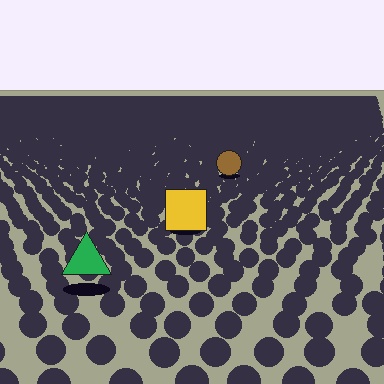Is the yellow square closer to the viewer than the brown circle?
Yes. The yellow square is closer — you can tell from the texture gradient: the ground texture is coarser near it.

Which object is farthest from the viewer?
The brown circle is farthest from the viewer. It appears smaller and the ground texture around it is denser.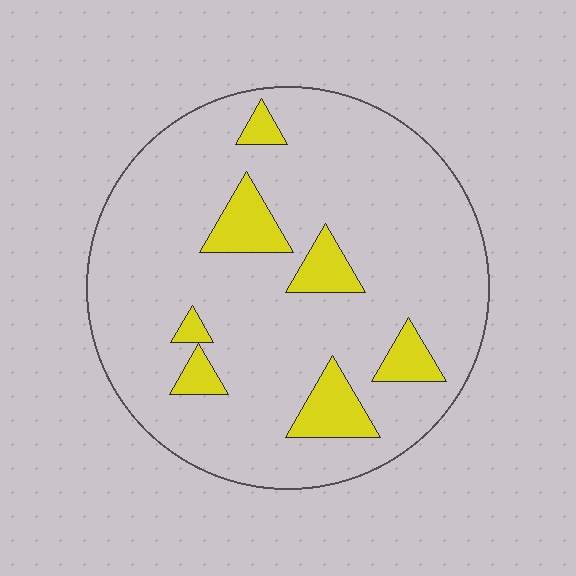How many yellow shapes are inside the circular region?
7.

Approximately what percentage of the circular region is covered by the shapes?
Approximately 15%.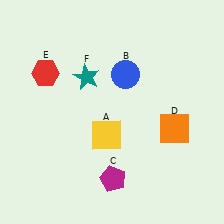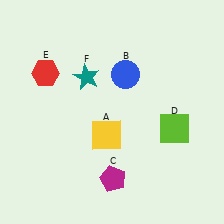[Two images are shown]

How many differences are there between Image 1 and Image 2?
There is 1 difference between the two images.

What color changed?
The square (D) changed from orange in Image 1 to lime in Image 2.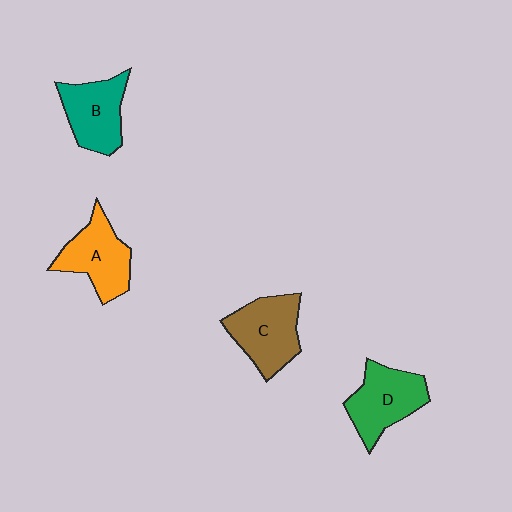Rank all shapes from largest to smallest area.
From largest to smallest: C (brown), D (green), A (orange), B (teal).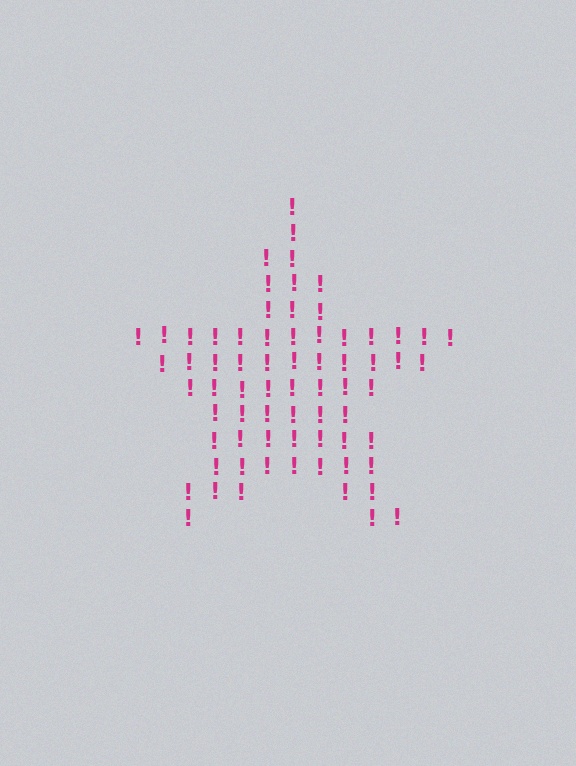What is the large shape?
The large shape is a star.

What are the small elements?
The small elements are exclamation marks.